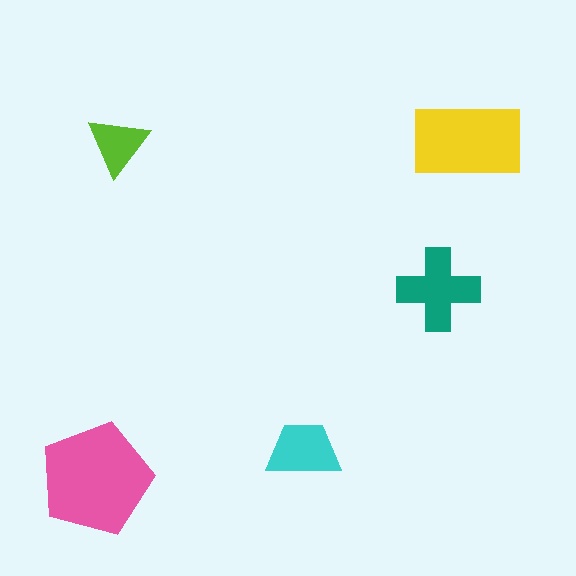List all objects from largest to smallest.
The pink pentagon, the yellow rectangle, the teal cross, the cyan trapezoid, the lime triangle.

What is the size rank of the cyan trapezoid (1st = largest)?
4th.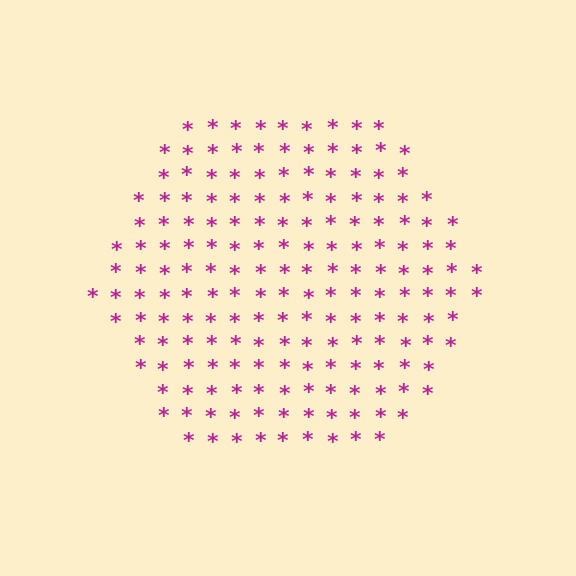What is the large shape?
The large shape is a hexagon.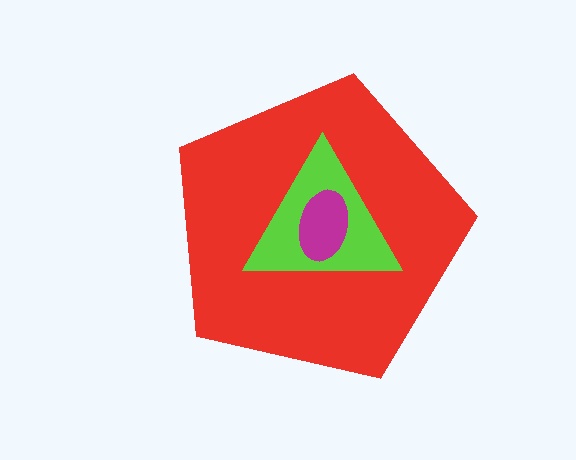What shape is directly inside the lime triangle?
The magenta ellipse.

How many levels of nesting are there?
3.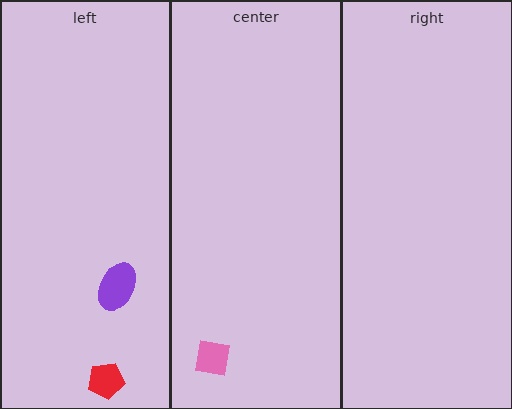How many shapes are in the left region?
2.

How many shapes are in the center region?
1.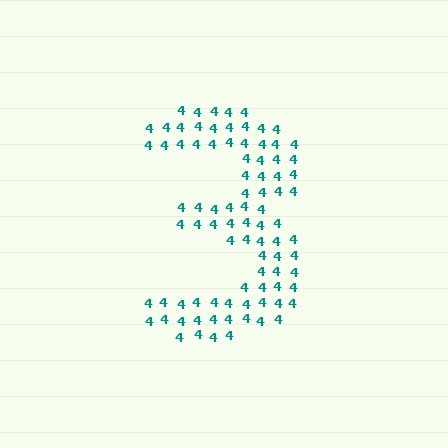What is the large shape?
The large shape is the digit 3.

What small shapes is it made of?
It is made of small digit 4's.